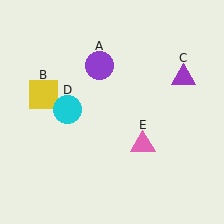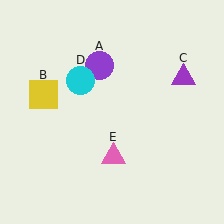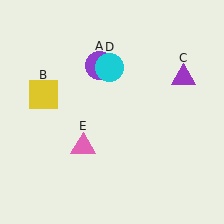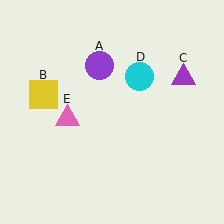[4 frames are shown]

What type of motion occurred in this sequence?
The cyan circle (object D), pink triangle (object E) rotated clockwise around the center of the scene.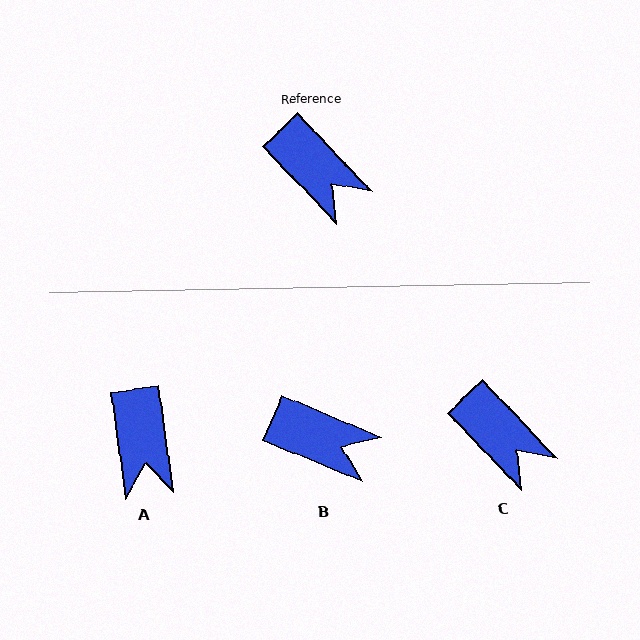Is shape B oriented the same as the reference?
No, it is off by about 24 degrees.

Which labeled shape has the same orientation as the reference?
C.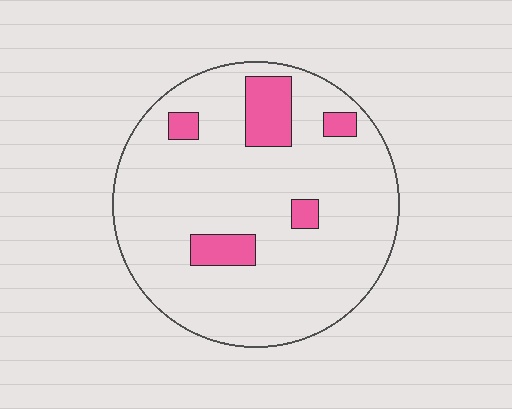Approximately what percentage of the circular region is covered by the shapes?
Approximately 10%.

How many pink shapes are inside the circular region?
5.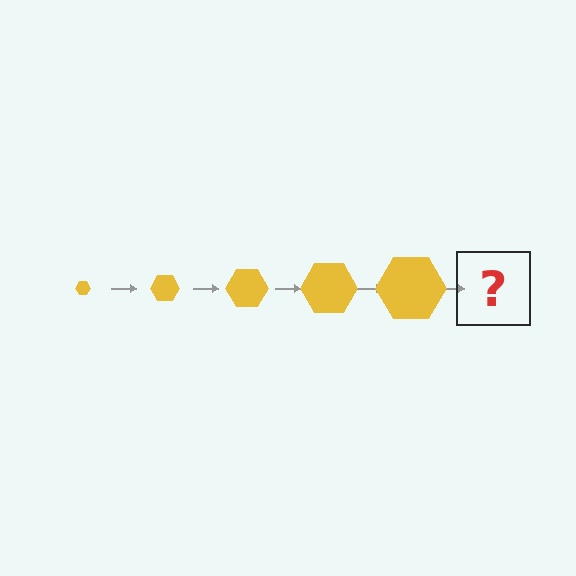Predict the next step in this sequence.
The next step is a yellow hexagon, larger than the previous one.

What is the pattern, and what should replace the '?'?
The pattern is that the hexagon gets progressively larger each step. The '?' should be a yellow hexagon, larger than the previous one.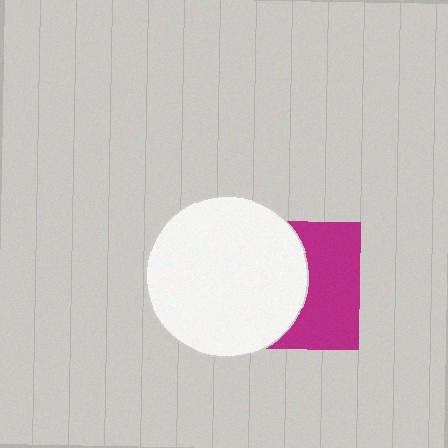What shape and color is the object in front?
The object in front is a white circle.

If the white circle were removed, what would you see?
You would see the complete magenta square.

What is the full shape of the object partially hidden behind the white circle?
The partially hidden object is a magenta square.